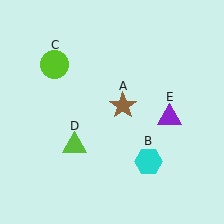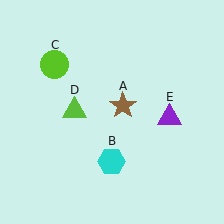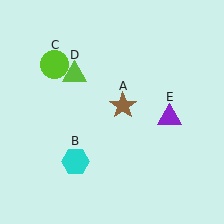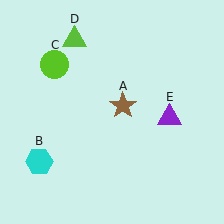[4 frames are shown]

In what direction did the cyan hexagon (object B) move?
The cyan hexagon (object B) moved left.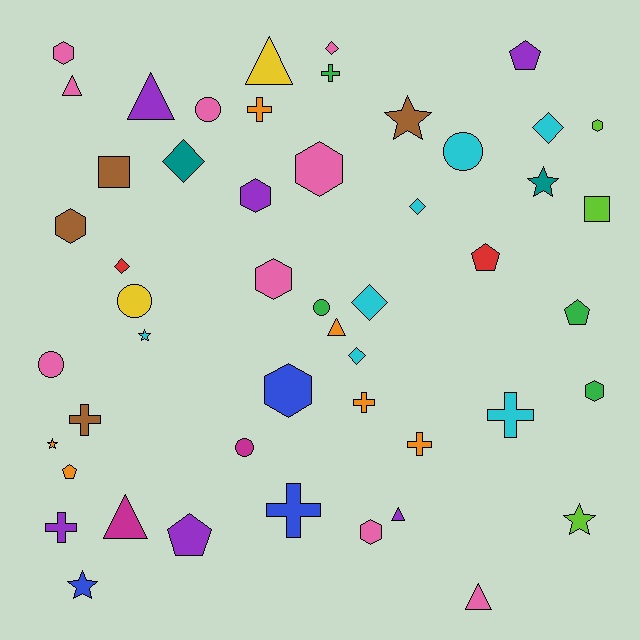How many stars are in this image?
There are 6 stars.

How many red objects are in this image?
There are 2 red objects.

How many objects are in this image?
There are 50 objects.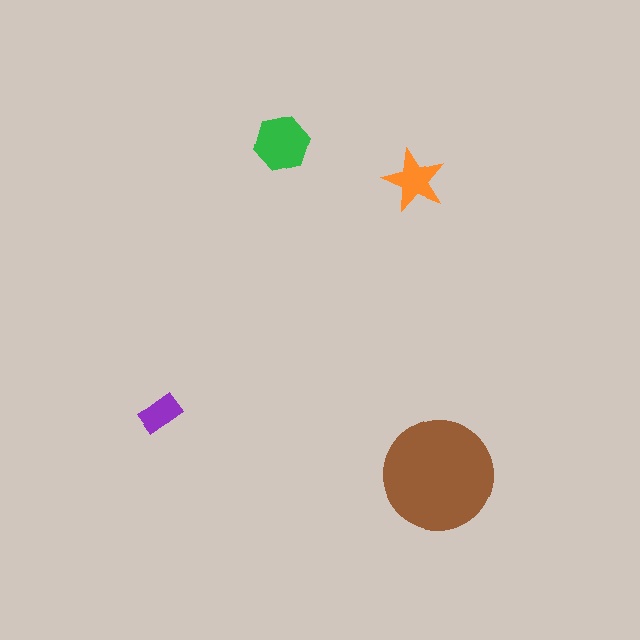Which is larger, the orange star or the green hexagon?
The green hexagon.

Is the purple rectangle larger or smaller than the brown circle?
Smaller.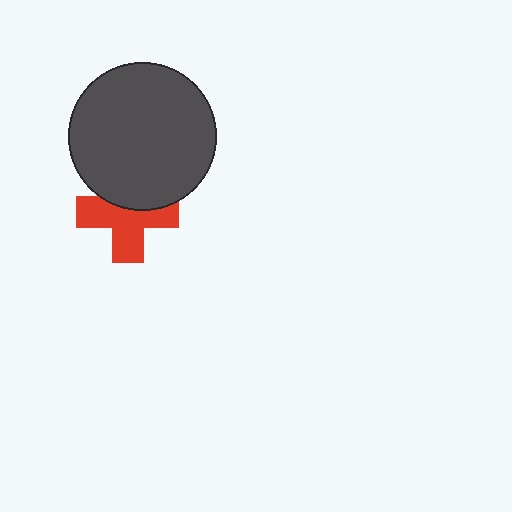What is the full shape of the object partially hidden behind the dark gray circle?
The partially hidden object is a red cross.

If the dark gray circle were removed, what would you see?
You would see the complete red cross.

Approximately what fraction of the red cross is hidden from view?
Roughly 36% of the red cross is hidden behind the dark gray circle.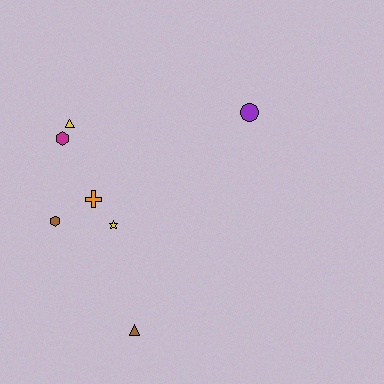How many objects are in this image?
There are 7 objects.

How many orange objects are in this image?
There is 1 orange object.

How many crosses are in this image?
There is 1 cross.